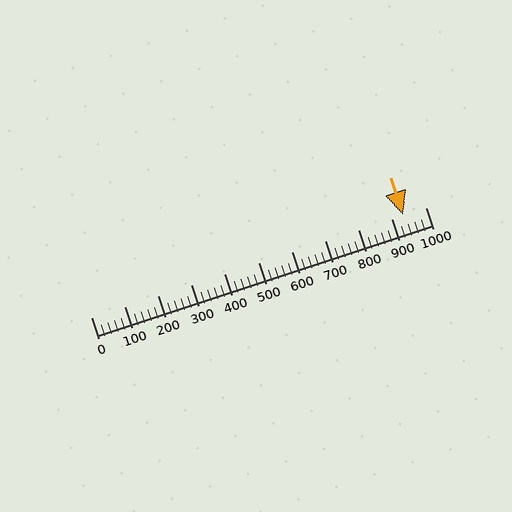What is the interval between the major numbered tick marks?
The major tick marks are spaced 100 units apart.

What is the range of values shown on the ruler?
The ruler shows values from 0 to 1000.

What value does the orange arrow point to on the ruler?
The orange arrow points to approximately 933.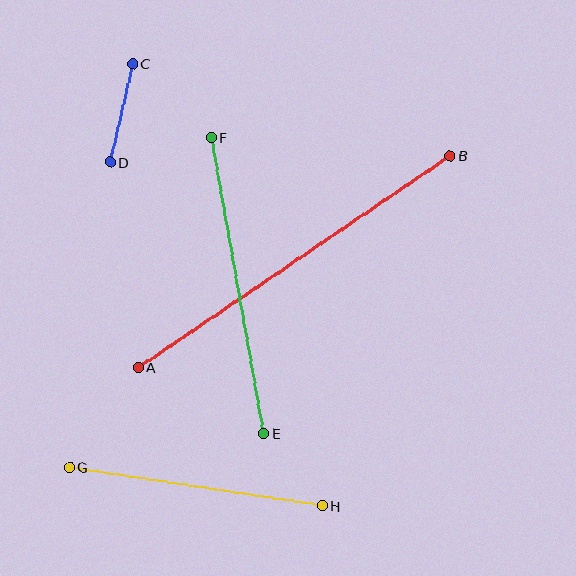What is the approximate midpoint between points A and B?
The midpoint is at approximately (294, 262) pixels.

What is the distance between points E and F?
The distance is approximately 300 pixels.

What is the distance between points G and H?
The distance is approximately 256 pixels.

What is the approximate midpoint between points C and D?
The midpoint is at approximately (121, 113) pixels.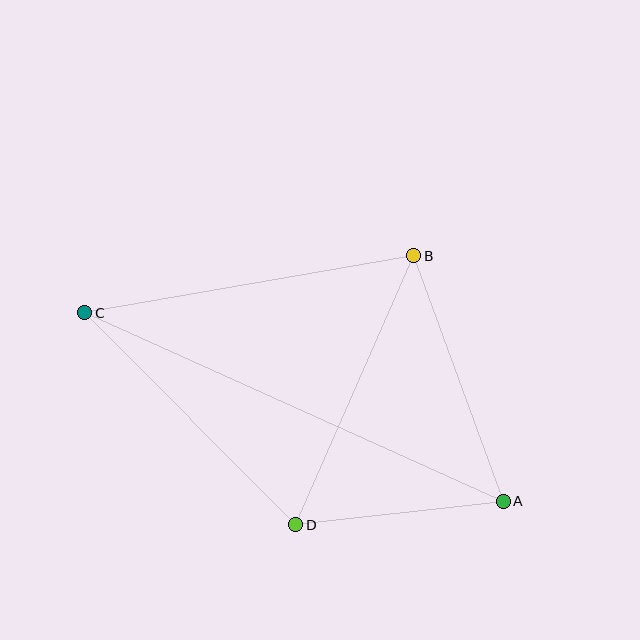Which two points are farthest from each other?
Points A and C are farthest from each other.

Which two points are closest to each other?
Points A and D are closest to each other.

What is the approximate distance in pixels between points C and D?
The distance between C and D is approximately 299 pixels.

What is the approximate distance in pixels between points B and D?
The distance between B and D is approximately 294 pixels.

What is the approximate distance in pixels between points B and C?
The distance between B and C is approximately 334 pixels.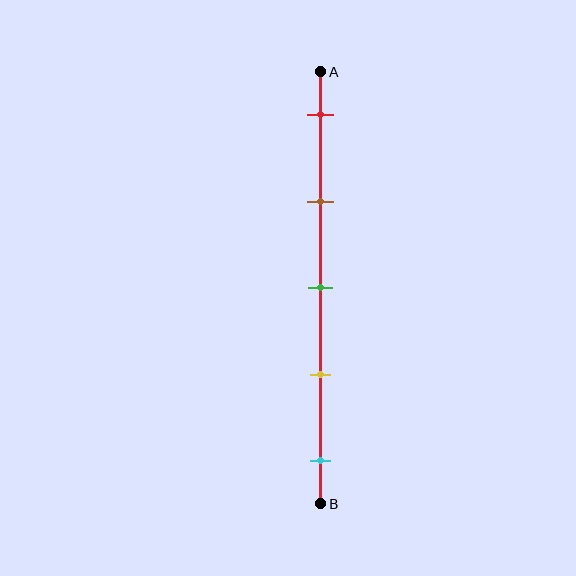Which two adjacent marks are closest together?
The green and yellow marks are the closest adjacent pair.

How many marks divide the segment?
There are 5 marks dividing the segment.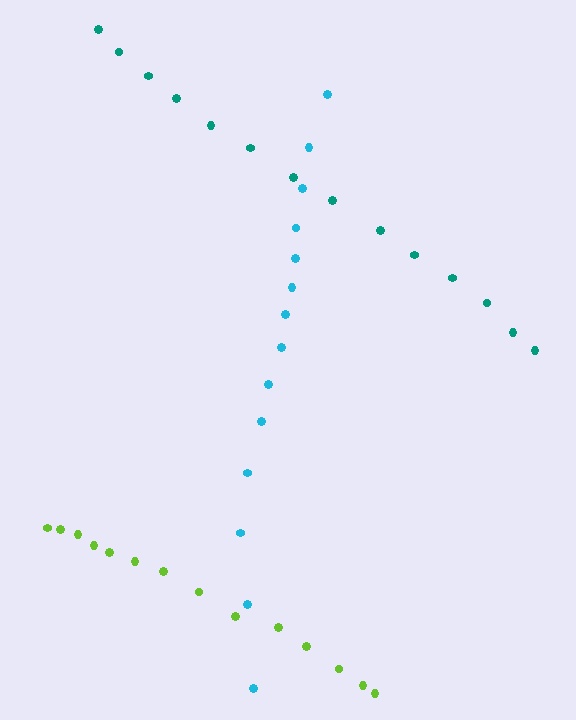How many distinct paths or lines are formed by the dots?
There are 3 distinct paths.